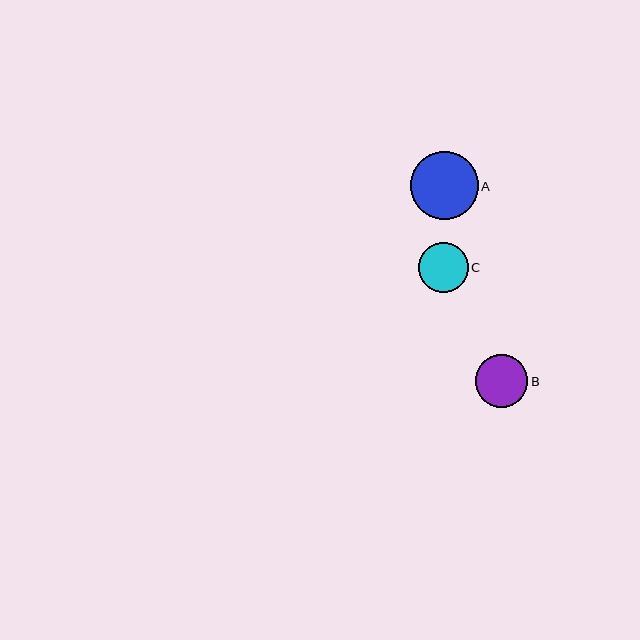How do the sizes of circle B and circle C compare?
Circle B and circle C are approximately the same size.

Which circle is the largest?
Circle A is the largest with a size of approximately 68 pixels.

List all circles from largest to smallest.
From largest to smallest: A, B, C.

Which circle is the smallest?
Circle C is the smallest with a size of approximately 50 pixels.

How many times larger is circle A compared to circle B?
Circle A is approximately 1.3 times the size of circle B.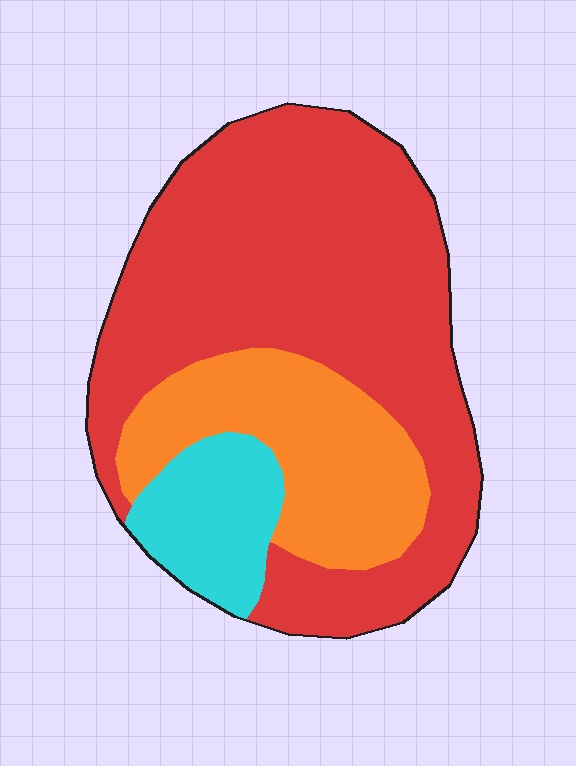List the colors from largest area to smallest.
From largest to smallest: red, orange, cyan.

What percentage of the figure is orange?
Orange takes up between a sixth and a third of the figure.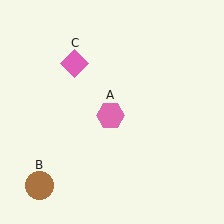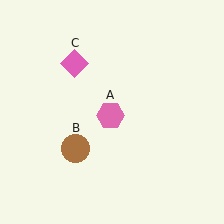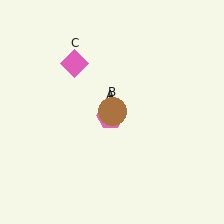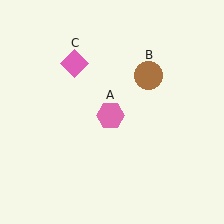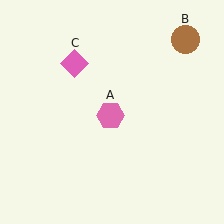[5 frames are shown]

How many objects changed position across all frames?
1 object changed position: brown circle (object B).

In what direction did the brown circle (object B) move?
The brown circle (object B) moved up and to the right.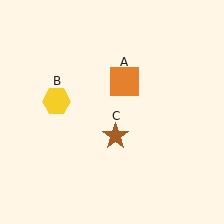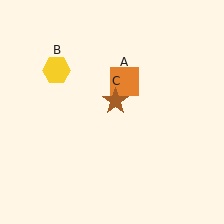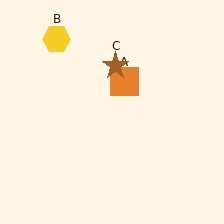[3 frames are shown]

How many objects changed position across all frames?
2 objects changed position: yellow hexagon (object B), brown star (object C).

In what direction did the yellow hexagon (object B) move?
The yellow hexagon (object B) moved up.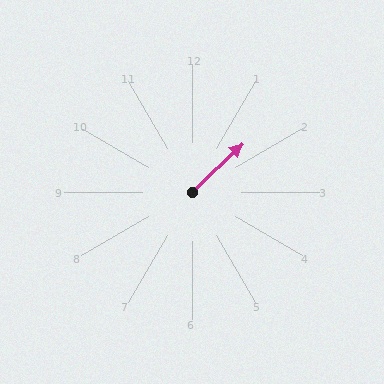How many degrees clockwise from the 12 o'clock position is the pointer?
Approximately 46 degrees.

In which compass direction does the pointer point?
Northeast.